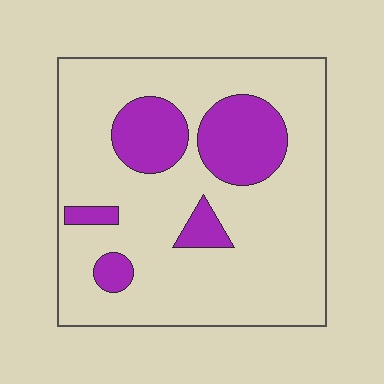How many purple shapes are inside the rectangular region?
5.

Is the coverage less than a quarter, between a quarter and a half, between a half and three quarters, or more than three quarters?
Less than a quarter.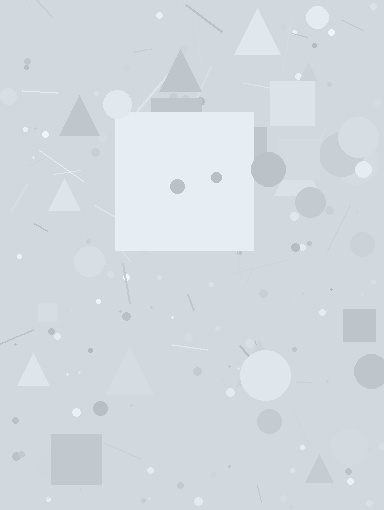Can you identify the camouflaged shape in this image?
The camouflaged shape is a square.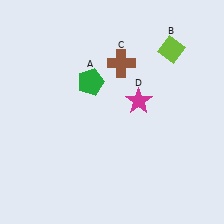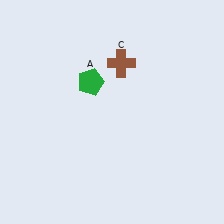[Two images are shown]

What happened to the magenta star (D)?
The magenta star (D) was removed in Image 2. It was in the top-right area of Image 1.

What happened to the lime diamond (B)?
The lime diamond (B) was removed in Image 2. It was in the top-right area of Image 1.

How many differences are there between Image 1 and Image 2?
There are 2 differences between the two images.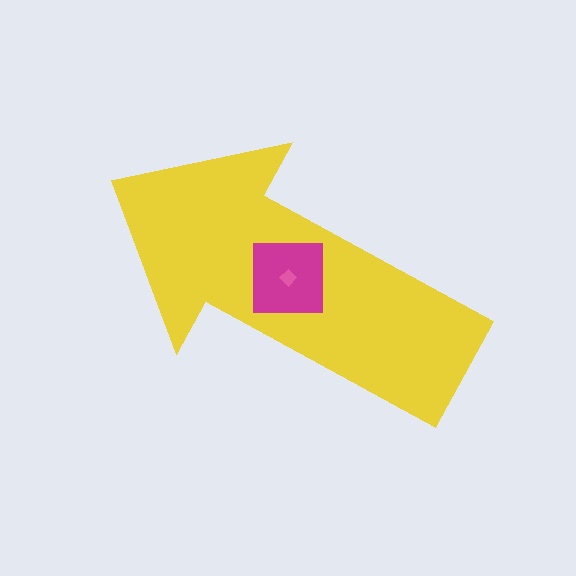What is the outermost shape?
The yellow arrow.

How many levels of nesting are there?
3.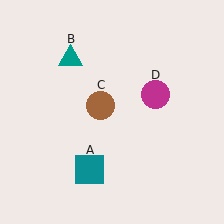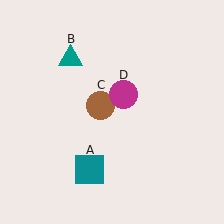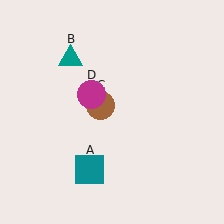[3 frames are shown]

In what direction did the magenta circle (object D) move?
The magenta circle (object D) moved left.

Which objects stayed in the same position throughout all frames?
Teal square (object A) and teal triangle (object B) and brown circle (object C) remained stationary.